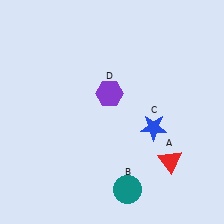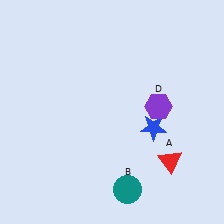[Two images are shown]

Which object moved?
The purple hexagon (D) moved right.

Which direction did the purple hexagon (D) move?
The purple hexagon (D) moved right.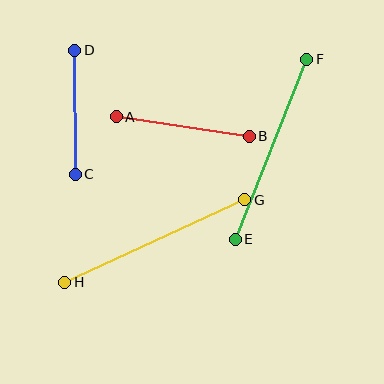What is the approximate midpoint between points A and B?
The midpoint is at approximately (183, 127) pixels.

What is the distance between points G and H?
The distance is approximately 198 pixels.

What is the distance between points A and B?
The distance is approximately 135 pixels.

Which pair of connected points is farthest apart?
Points G and H are farthest apart.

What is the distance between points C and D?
The distance is approximately 124 pixels.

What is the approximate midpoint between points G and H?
The midpoint is at approximately (155, 241) pixels.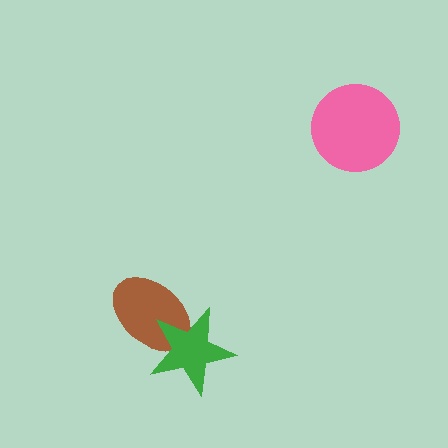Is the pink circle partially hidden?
No, no other shape covers it.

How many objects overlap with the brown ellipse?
1 object overlaps with the brown ellipse.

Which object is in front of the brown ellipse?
The green star is in front of the brown ellipse.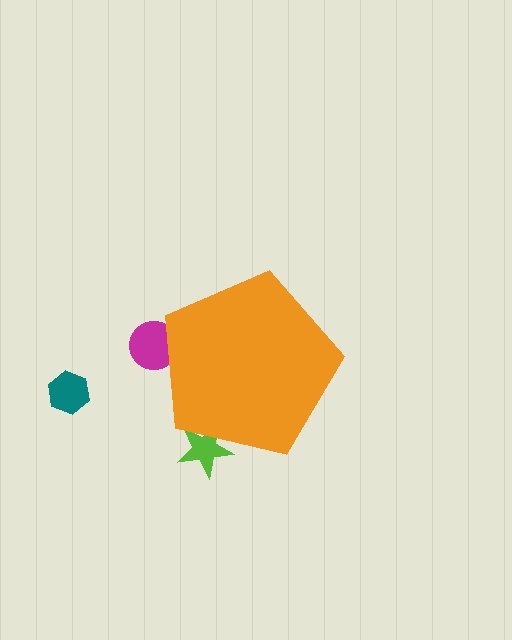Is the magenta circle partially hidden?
Yes, the magenta circle is partially hidden behind the orange pentagon.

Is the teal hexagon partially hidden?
No, the teal hexagon is fully visible.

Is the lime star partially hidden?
Yes, the lime star is partially hidden behind the orange pentagon.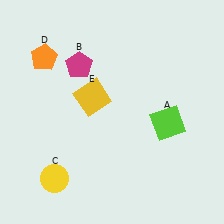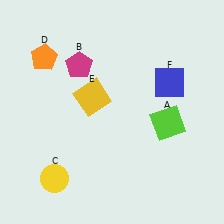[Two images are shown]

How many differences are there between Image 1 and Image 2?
There is 1 difference between the two images.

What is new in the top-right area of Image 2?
A blue square (F) was added in the top-right area of Image 2.